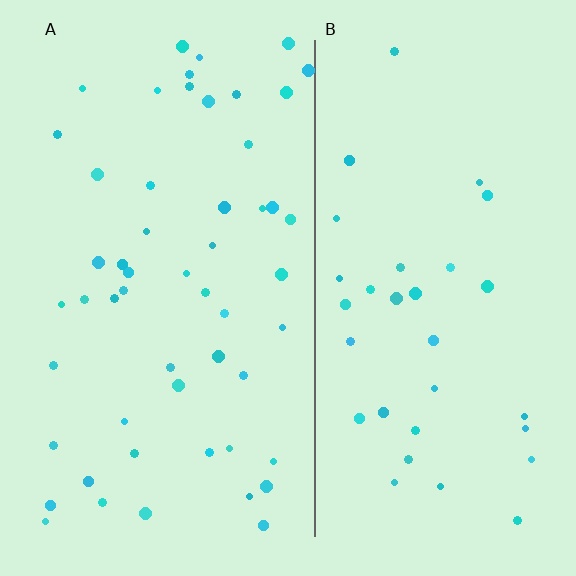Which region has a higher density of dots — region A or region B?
A (the left).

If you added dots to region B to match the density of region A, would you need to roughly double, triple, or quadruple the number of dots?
Approximately double.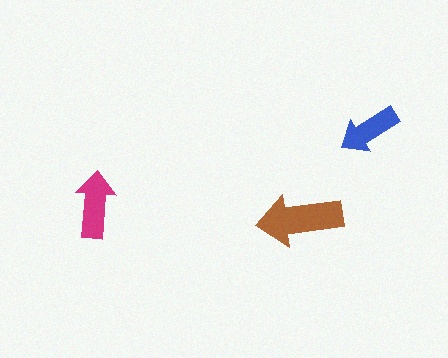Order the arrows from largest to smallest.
the brown one, the magenta one, the blue one.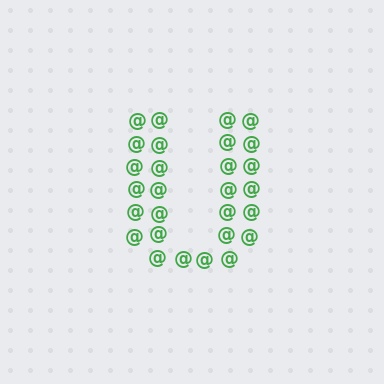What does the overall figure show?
The overall figure shows the letter U.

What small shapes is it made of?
It is made of small at signs.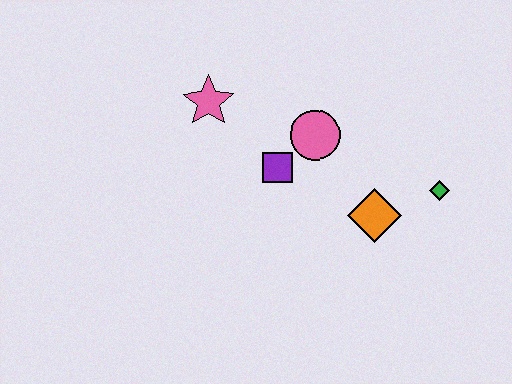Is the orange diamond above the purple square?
No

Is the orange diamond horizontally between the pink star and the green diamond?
Yes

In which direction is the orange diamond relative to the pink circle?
The orange diamond is below the pink circle.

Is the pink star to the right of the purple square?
No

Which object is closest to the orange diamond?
The green diamond is closest to the orange diamond.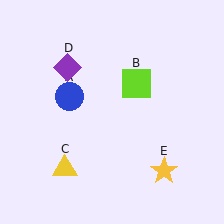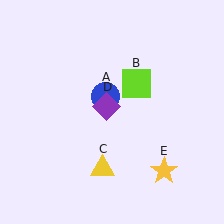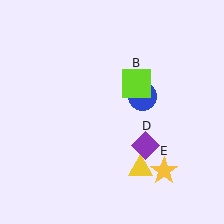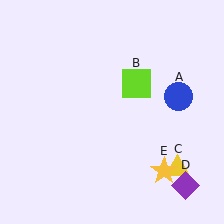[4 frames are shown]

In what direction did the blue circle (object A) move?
The blue circle (object A) moved right.